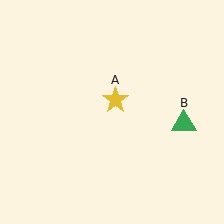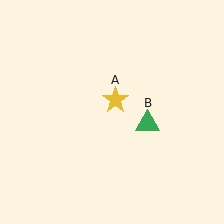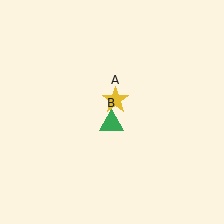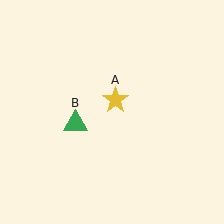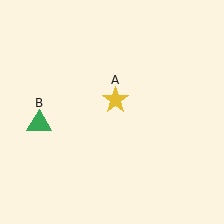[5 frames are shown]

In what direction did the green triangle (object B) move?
The green triangle (object B) moved left.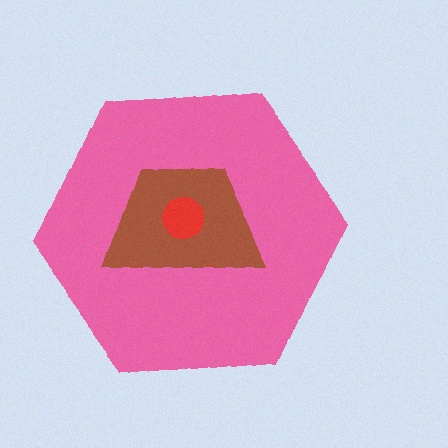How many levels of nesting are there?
3.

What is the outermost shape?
The pink hexagon.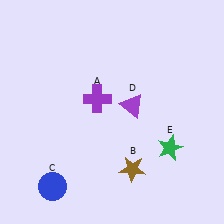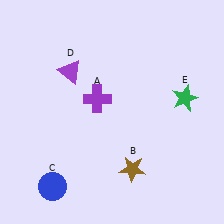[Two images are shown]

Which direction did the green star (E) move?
The green star (E) moved up.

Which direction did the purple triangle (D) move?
The purple triangle (D) moved left.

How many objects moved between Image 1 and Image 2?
2 objects moved between the two images.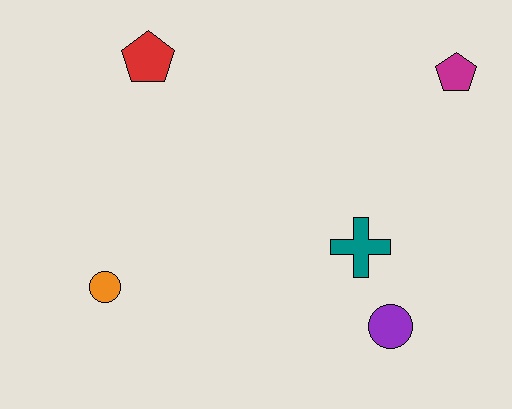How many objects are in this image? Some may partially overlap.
There are 5 objects.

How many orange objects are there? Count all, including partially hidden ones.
There is 1 orange object.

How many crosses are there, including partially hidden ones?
There is 1 cross.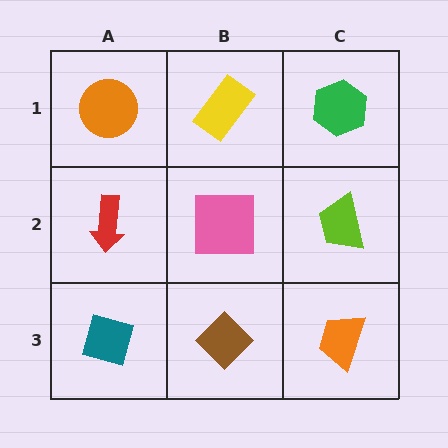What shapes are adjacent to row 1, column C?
A lime trapezoid (row 2, column C), a yellow rectangle (row 1, column B).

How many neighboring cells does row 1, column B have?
3.